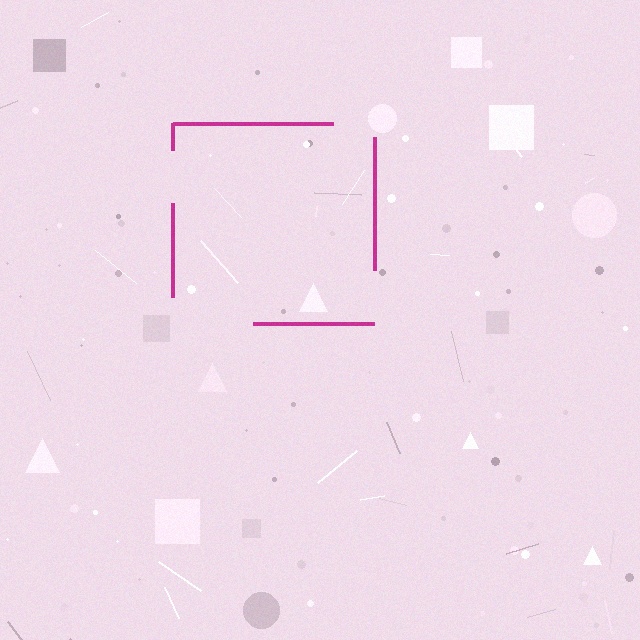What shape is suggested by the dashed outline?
The dashed outline suggests a square.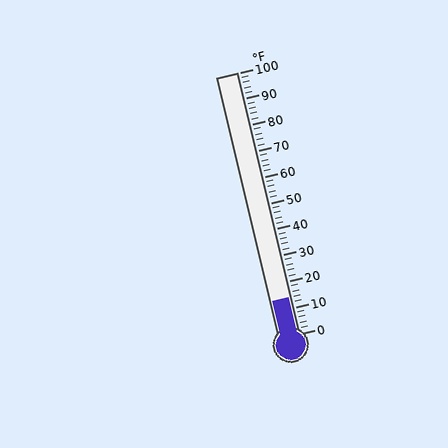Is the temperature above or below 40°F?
The temperature is below 40°F.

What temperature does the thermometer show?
The thermometer shows approximately 14°F.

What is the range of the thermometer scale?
The thermometer scale ranges from 0°F to 100°F.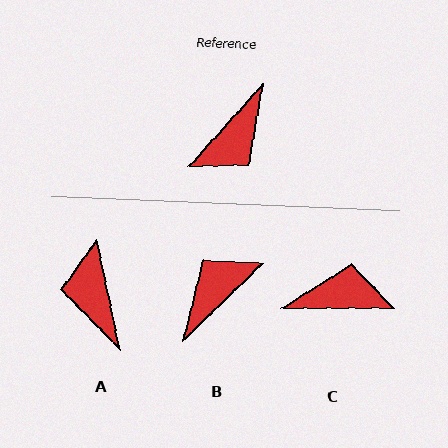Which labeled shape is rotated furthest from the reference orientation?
B, about 176 degrees away.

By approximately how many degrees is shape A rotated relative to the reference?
Approximately 126 degrees clockwise.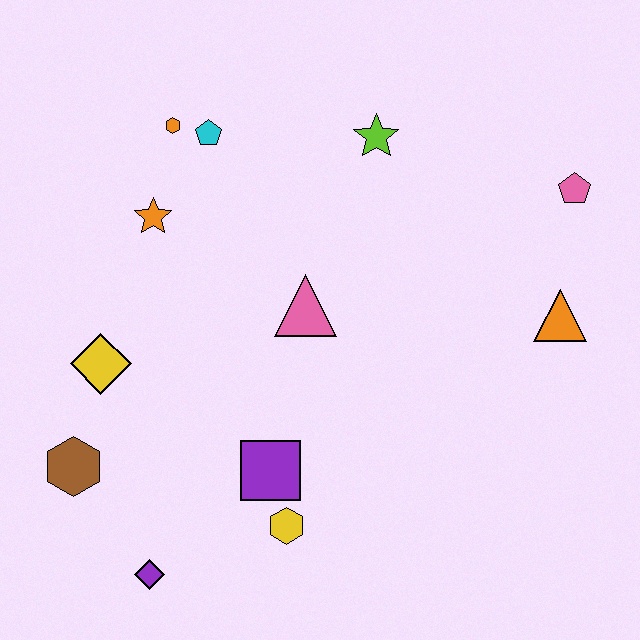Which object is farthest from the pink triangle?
The purple diamond is farthest from the pink triangle.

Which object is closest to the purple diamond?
The brown hexagon is closest to the purple diamond.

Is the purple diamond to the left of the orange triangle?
Yes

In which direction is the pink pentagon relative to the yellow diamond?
The pink pentagon is to the right of the yellow diamond.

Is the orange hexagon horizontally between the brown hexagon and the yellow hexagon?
Yes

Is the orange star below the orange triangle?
No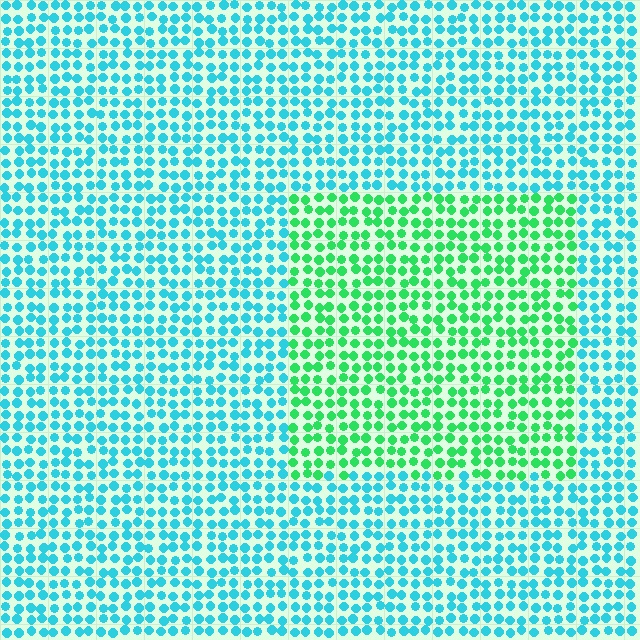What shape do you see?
I see a rectangle.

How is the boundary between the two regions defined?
The boundary is defined purely by a slight shift in hue (about 49 degrees). Spacing, size, and orientation are identical on both sides.